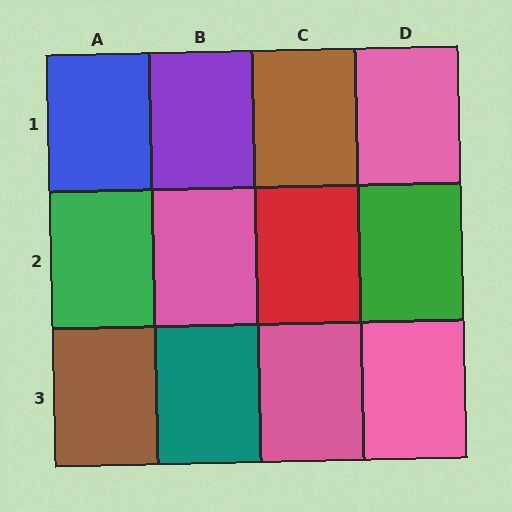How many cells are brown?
2 cells are brown.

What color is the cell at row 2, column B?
Pink.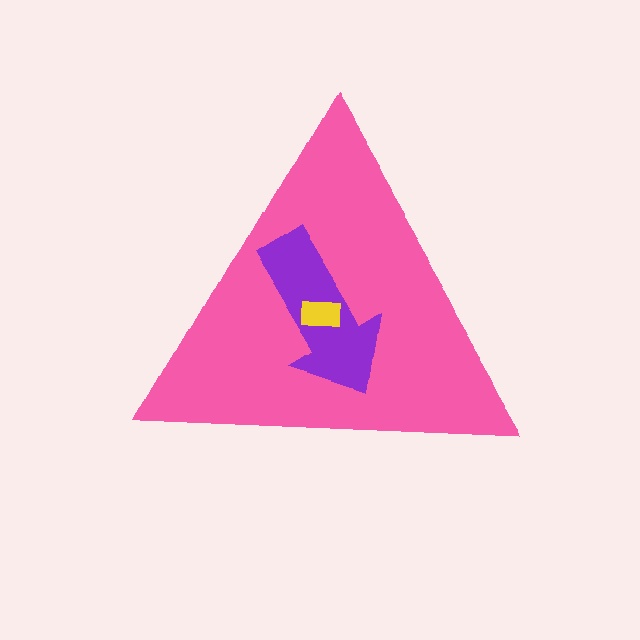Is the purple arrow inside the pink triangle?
Yes.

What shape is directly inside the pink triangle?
The purple arrow.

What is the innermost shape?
The yellow rectangle.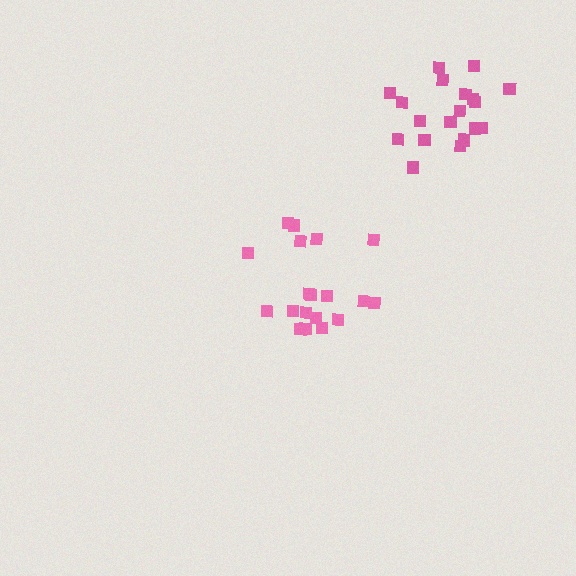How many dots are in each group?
Group 1: 19 dots, Group 2: 19 dots (38 total).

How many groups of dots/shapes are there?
There are 2 groups.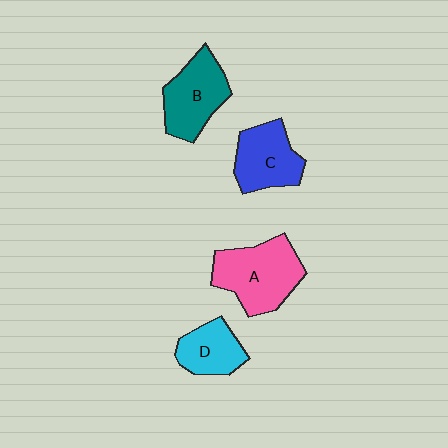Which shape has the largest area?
Shape A (pink).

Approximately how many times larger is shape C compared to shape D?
Approximately 1.3 times.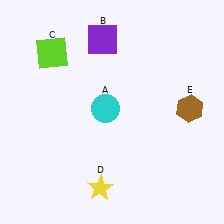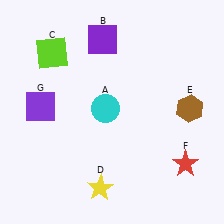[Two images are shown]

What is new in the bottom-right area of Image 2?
A red star (F) was added in the bottom-right area of Image 2.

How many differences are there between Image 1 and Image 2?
There are 2 differences between the two images.